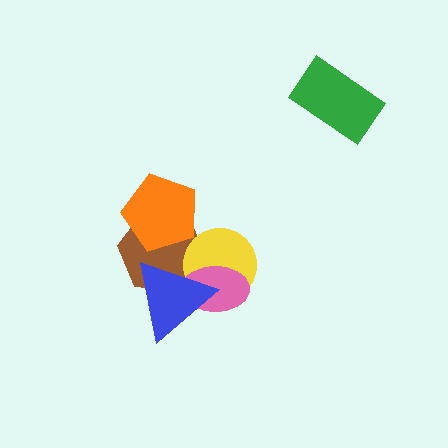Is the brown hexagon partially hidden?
Yes, it is partially covered by another shape.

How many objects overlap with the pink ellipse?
3 objects overlap with the pink ellipse.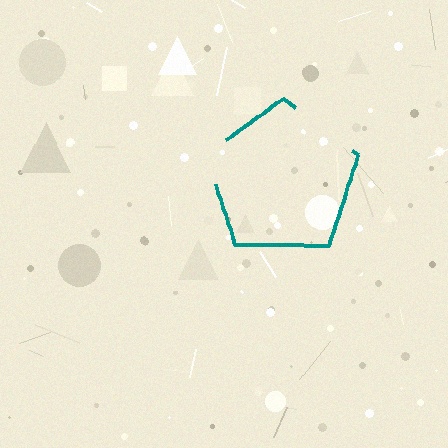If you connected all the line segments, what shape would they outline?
They would outline a pentagon.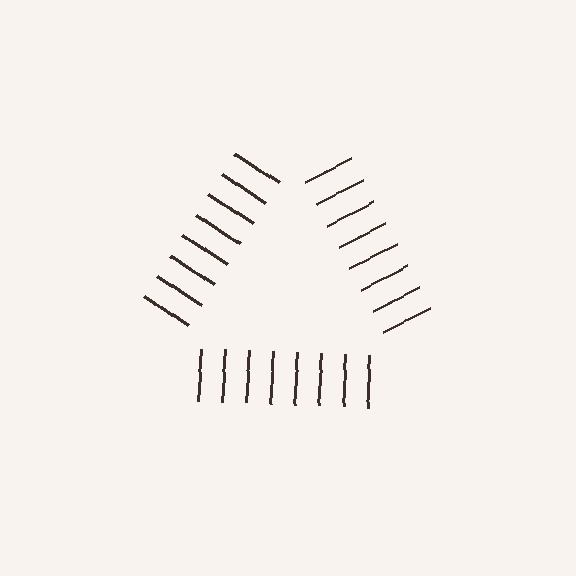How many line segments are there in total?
24 — 8 along each of the 3 edges.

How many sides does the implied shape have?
3 sides — the line-ends trace a triangle.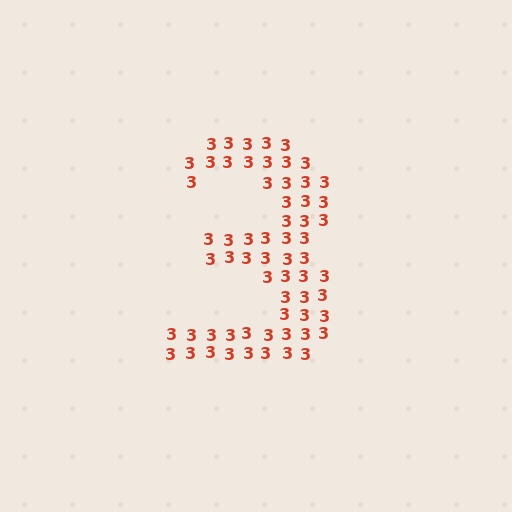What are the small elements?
The small elements are digit 3's.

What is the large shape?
The large shape is the digit 3.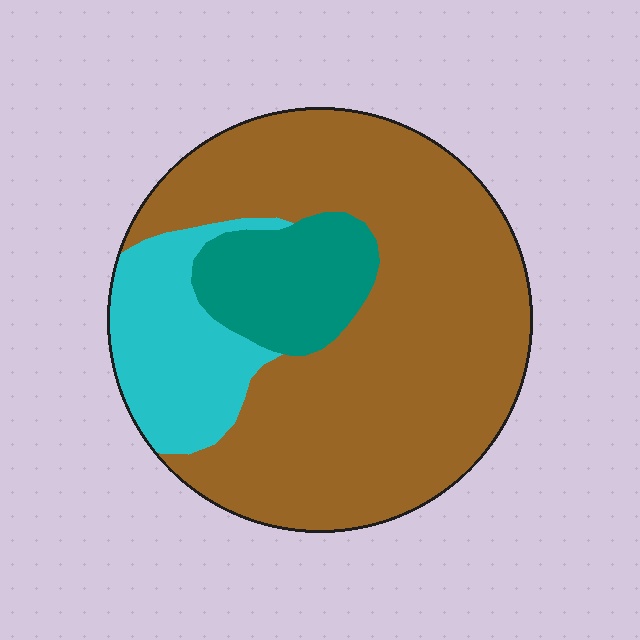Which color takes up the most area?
Brown, at roughly 70%.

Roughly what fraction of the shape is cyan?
Cyan takes up about one sixth (1/6) of the shape.